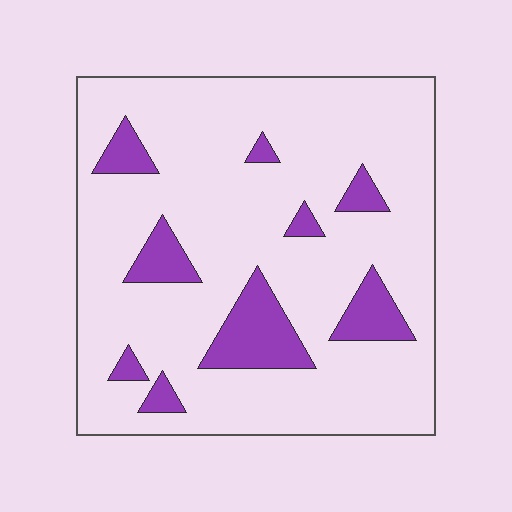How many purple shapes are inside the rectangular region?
9.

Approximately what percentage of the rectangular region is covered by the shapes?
Approximately 15%.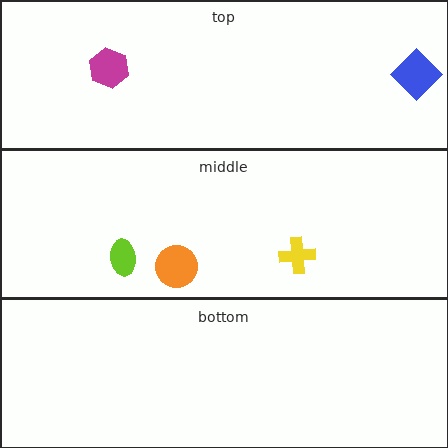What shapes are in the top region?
The magenta hexagon, the blue diamond.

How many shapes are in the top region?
2.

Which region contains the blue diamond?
The top region.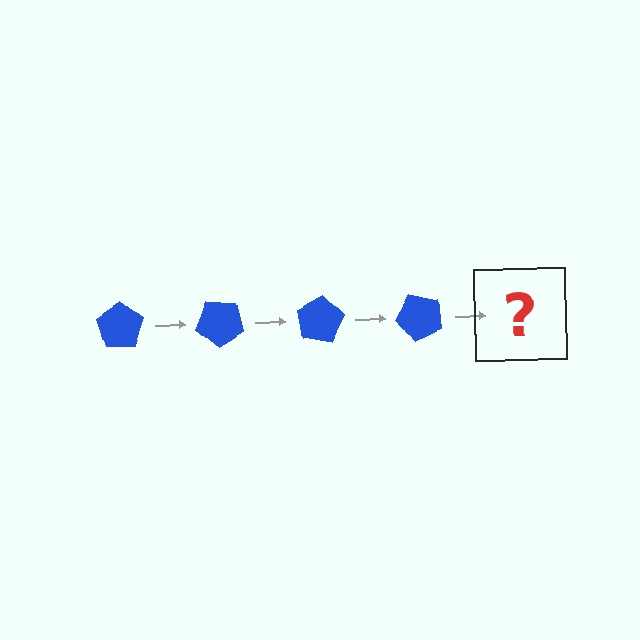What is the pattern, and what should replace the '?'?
The pattern is that the pentagon rotates 40 degrees each step. The '?' should be a blue pentagon rotated 160 degrees.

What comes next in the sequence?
The next element should be a blue pentagon rotated 160 degrees.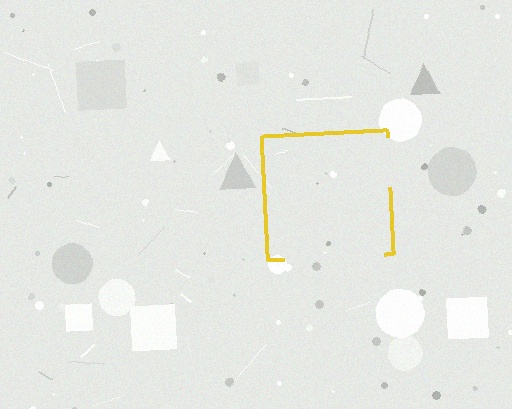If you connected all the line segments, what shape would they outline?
They would outline a square.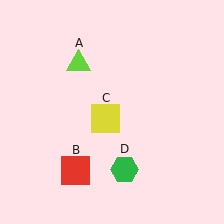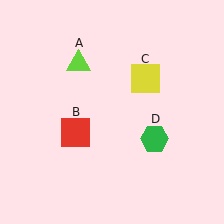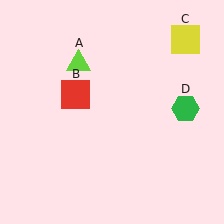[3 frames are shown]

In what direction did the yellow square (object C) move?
The yellow square (object C) moved up and to the right.